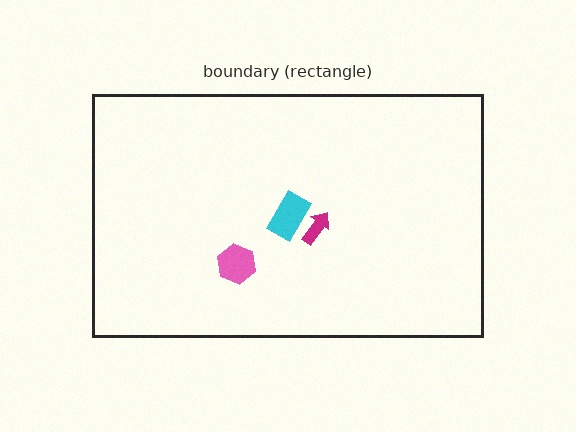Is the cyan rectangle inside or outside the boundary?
Inside.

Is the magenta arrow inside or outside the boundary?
Inside.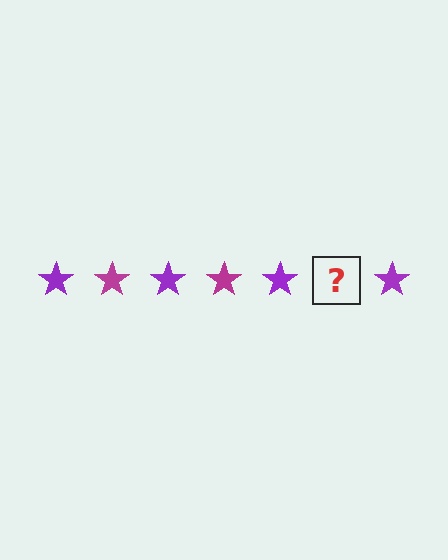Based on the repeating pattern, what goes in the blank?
The blank should be a magenta star.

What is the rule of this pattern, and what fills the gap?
The rule is that the pattern cycles through purple, magenta stars. The gap should be filled with a magenta star.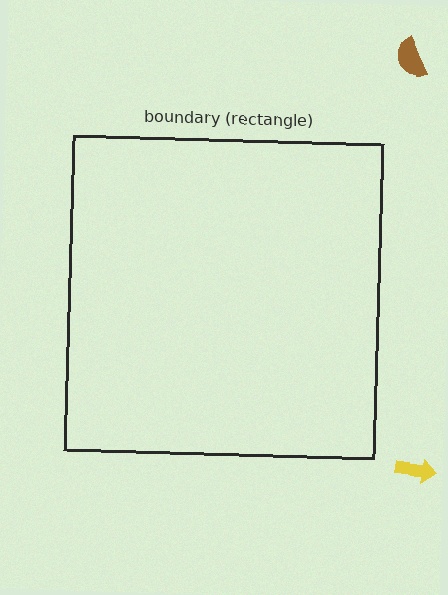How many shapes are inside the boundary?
0 inside, 2 outside.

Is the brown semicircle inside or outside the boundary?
Outside.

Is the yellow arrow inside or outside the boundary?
Outside.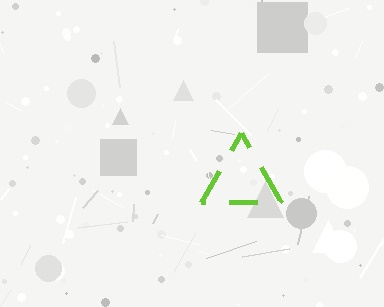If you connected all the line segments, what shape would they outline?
They would outline a triangle.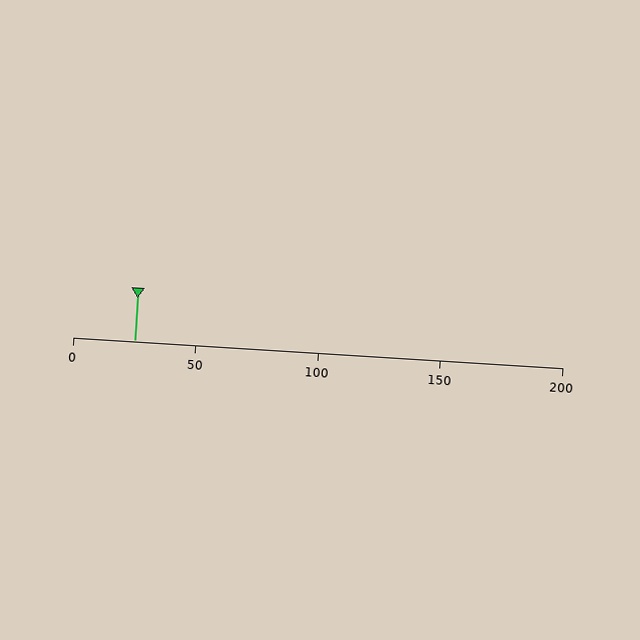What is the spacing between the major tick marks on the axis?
The major ticks are spaced 50 apart.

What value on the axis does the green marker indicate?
The marker indicates approximately 25.